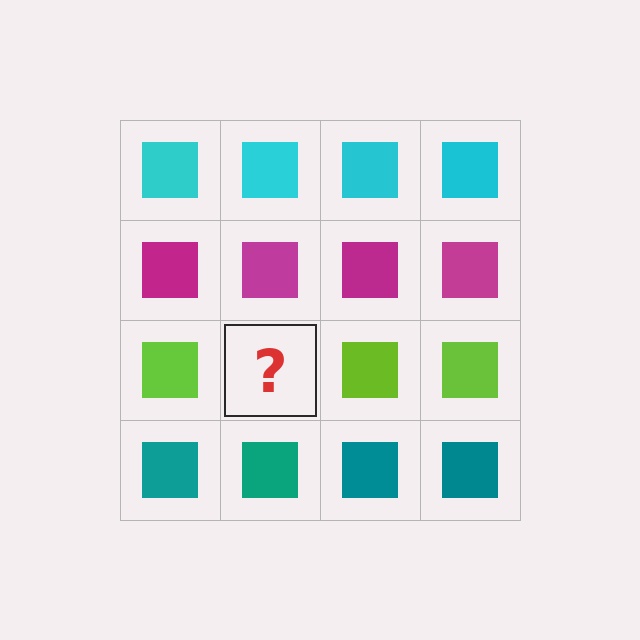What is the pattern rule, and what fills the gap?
The rule is that each row has a consistent color. The gap should be filled with a lime square.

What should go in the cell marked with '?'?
The missing cell should contain a lime square.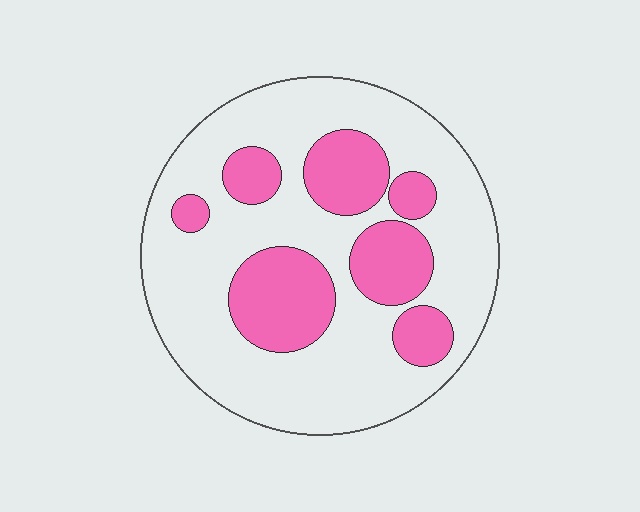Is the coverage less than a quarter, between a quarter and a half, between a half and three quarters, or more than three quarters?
Between a quarter and a half.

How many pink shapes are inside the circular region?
7.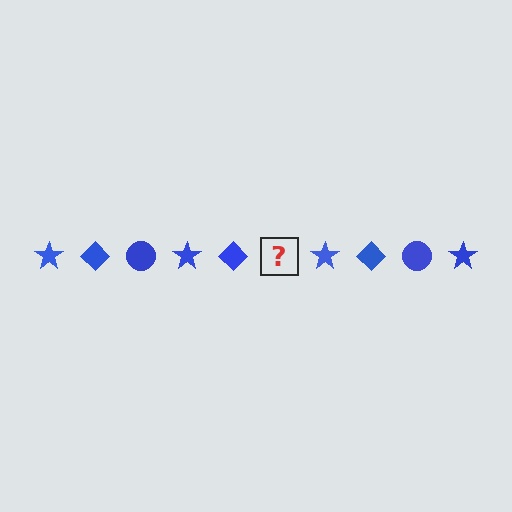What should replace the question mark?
The question mark should be replaced with a blue circle.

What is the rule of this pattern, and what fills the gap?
The rule is that the pattern cycles through star, diamond, circle shapes in blue. The gap should be filled with a blue circle.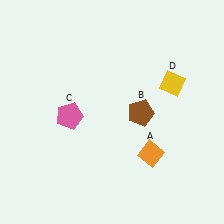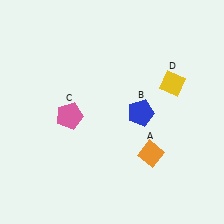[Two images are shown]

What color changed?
The pentagon (B) changed from brown in Image 1 to blue in Image 2.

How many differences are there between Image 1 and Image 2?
There is 1 difference between the two images.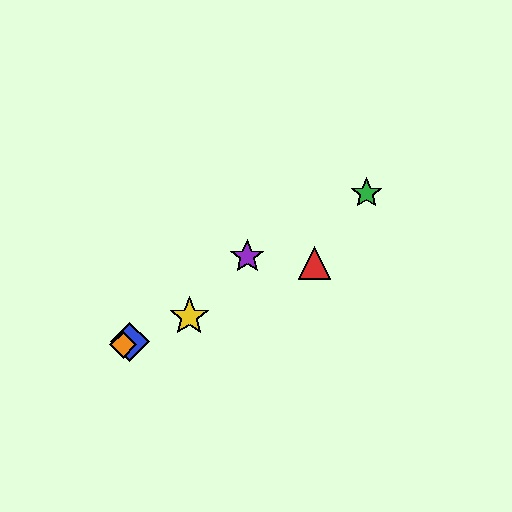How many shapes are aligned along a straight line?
4 shapes (the red triangle, the blue diamond, the yellow star, the orange diamond) are aligned along a straight line.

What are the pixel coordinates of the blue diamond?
The blue diamond is at (130, 342).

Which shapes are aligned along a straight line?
The red triangle, the blue diamond, the yellow star, the orange diamond are aligned along a straight line.